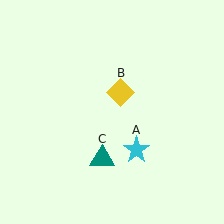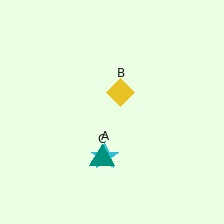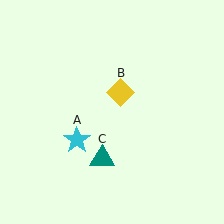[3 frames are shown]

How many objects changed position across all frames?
1 object changed position: cyan star (object A).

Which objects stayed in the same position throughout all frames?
Yellow diamond (object B) and teal triangle (object C) remained stationary.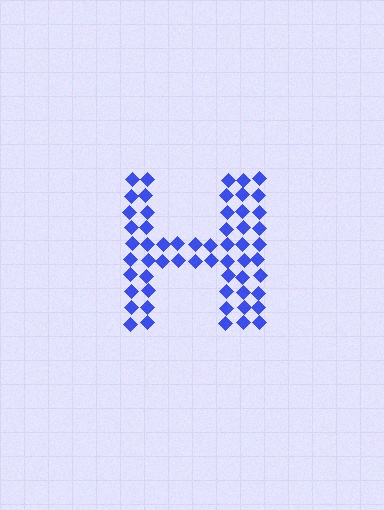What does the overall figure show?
The overall figure shows the letter H.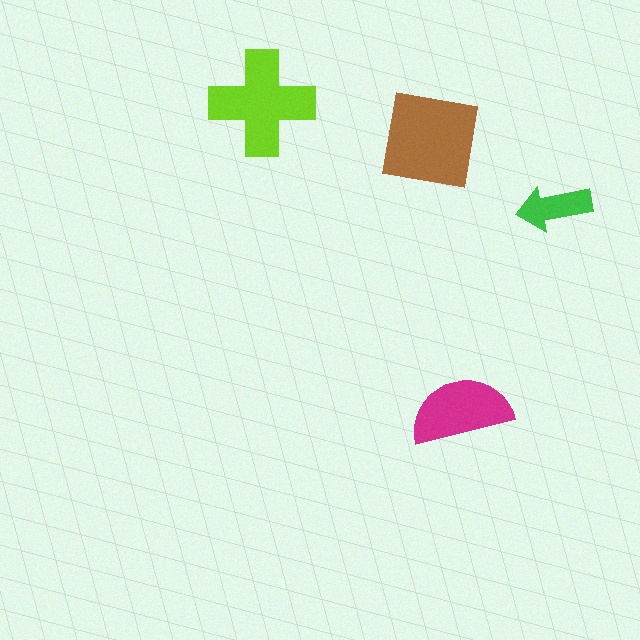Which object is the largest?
The brown square.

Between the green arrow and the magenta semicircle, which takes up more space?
The magenta semicircle.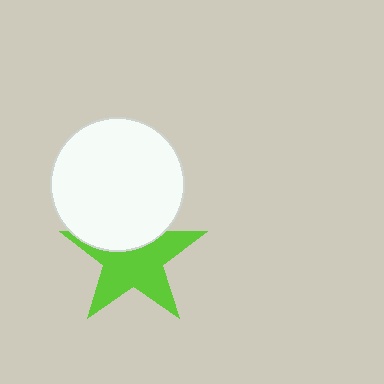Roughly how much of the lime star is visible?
Most of it is visible (roughly 66%).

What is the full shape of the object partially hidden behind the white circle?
The partially hidden object is a lime star.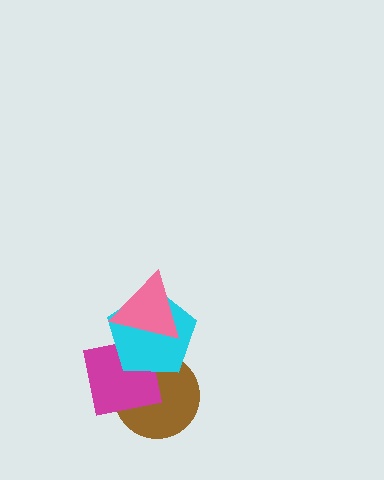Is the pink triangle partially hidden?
No, no other shape covers it.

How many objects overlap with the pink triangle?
2 objects overlap with the pink triangle.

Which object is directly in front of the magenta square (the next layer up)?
The cyan pentagon is directly in front of the magenta square.